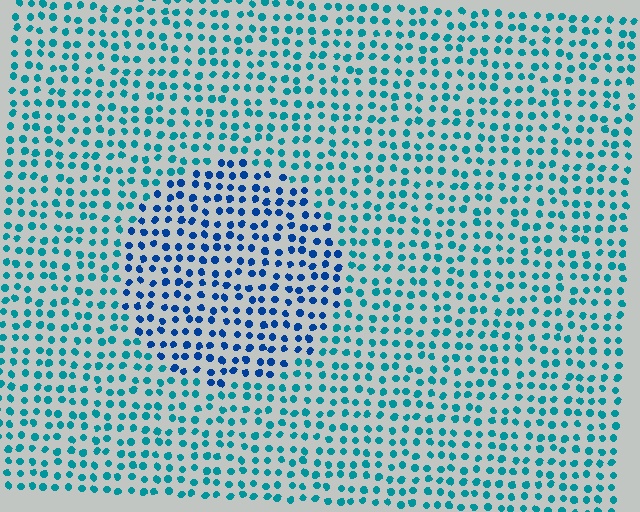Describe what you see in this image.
The image is filled with small teal elements in a uniform arrangement. A circle-shaped region is visible where the elements are tinted to a slightly different hue, forming a subtle color boundary.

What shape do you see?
I see a circle.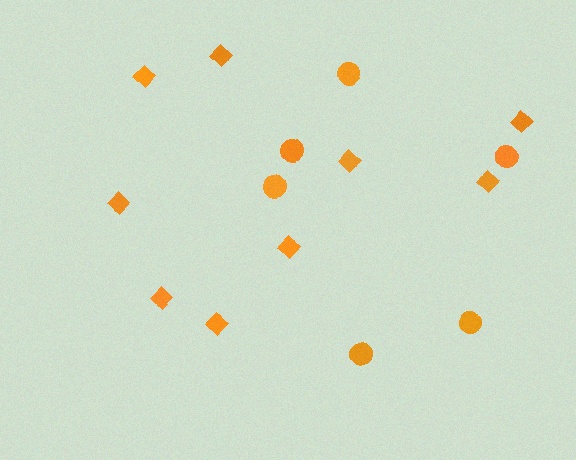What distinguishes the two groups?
There are 2 groups: one group of diamonds (9) and one group of circles (6).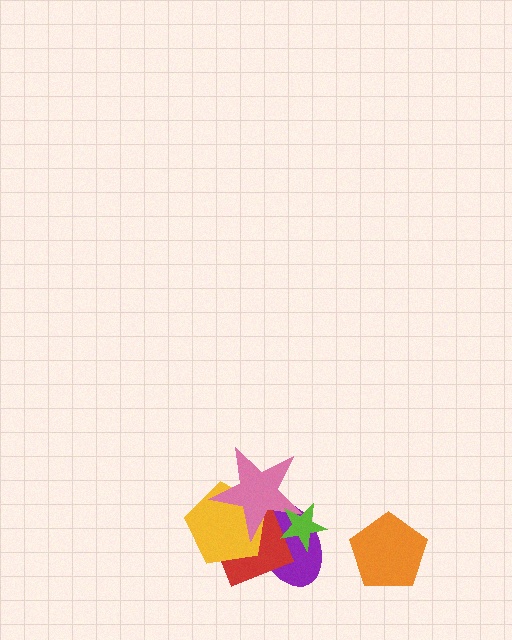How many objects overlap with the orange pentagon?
0 objects overlap with the orange pentagon.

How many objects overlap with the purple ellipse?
4 objects overlap with the purple ellipse.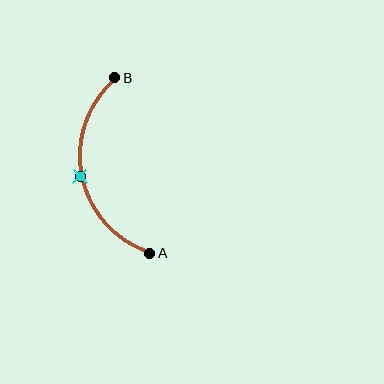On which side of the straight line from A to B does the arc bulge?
The arc bulges to the left of the straight line connecting A and B.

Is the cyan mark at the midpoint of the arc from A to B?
Yes. The cyan mark lies on the arc at equal arc-length from both A and B — it is the arc midpoint.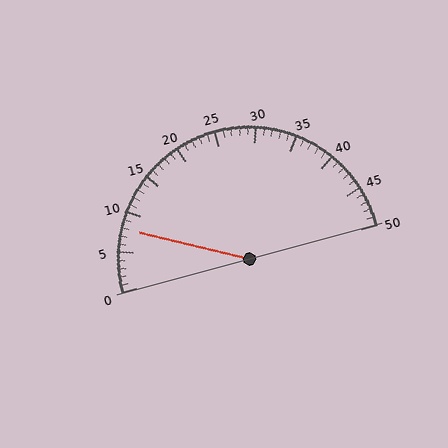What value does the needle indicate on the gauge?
The needle indicates approximately 8.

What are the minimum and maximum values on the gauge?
The gauge ranges from 0 to 50.